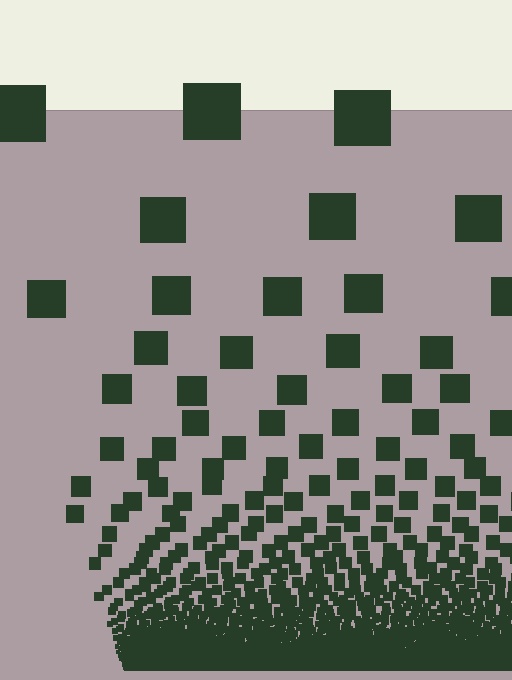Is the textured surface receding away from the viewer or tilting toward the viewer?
The surface appears to tilt toward the viewer. Texture elements get larger and sparser toward the top.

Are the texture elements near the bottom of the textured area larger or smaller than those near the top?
Smaller. The gradient is inverted — elements near the bottom are smaller and denser.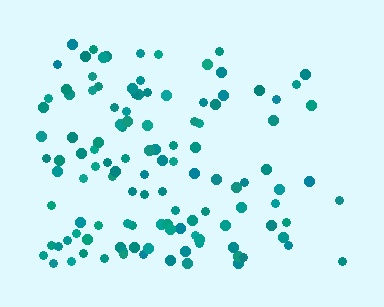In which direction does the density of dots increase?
From right to left, with the left side densest.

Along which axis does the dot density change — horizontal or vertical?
Horizontal.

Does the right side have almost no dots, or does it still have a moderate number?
Still a moderate number, just noticeably fewer than the left.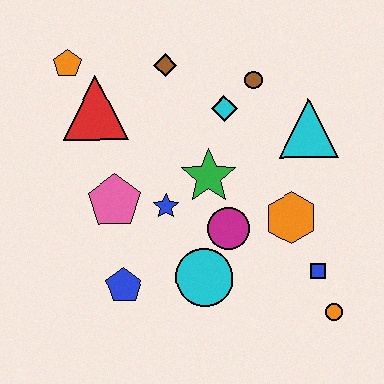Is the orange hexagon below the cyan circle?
No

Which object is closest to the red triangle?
The orange pentagon is closest to the red triangle.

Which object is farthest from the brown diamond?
The orange circle is farthest from the brown diamond.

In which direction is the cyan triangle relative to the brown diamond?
The cyan triangle is to the right of the brown diamond.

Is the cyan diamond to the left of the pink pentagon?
No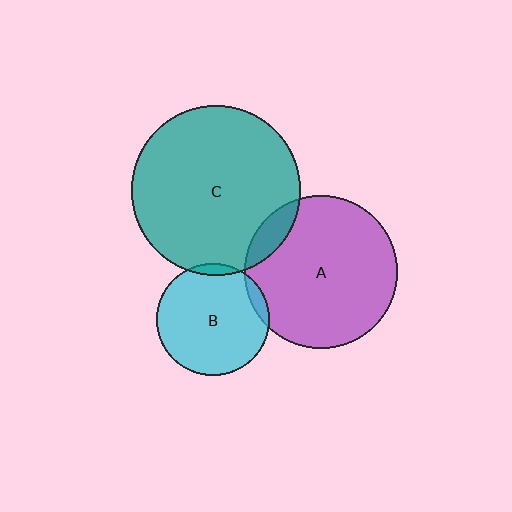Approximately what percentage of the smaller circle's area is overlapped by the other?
Approximately 5%.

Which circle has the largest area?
Circle C (teal).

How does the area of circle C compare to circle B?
Approximately 2.3 times.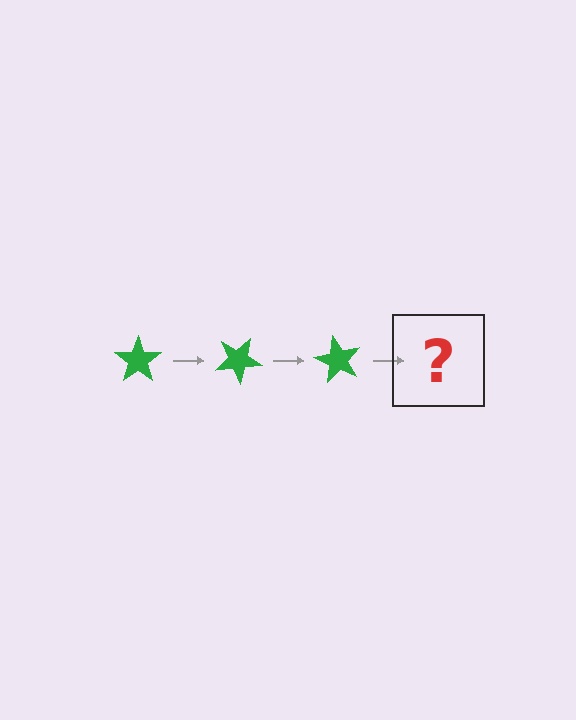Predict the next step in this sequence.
The next step is a green star rotated 90 degrees.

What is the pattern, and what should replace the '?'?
The pattern is that the star rotates 30 degrees each step. The '?' should be a green star rotated 90 degrees.